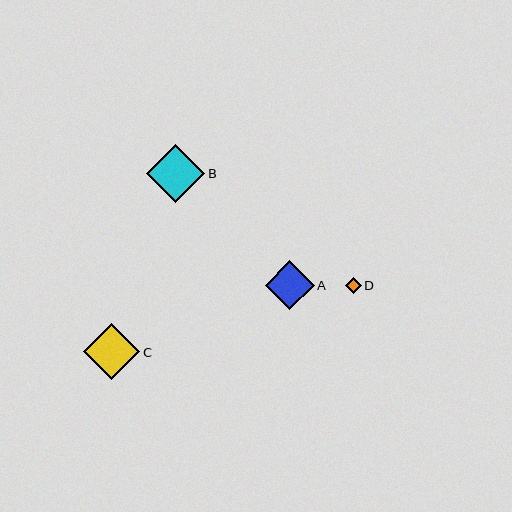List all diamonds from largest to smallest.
From largest to smallest: B, C, A, D.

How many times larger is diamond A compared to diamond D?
Diamond A is approximately 3.1 times the size of diamond D.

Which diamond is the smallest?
Diamond D is the smallest with a size of approximately 16 pixels.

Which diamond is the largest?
Diamond B is the largest with a size of approximately 58 pixels.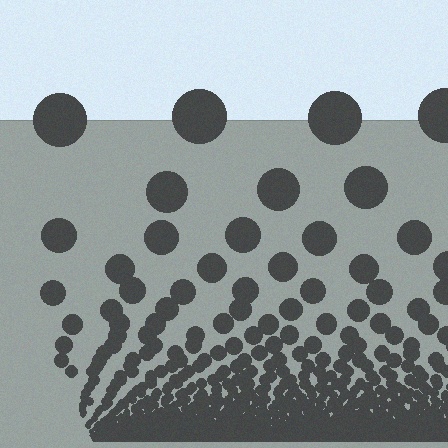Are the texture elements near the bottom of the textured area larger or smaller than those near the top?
Smaller. The gradient is inverted — elements near the bottom are smaller and denser.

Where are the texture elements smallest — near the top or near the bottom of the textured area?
Near the bottom.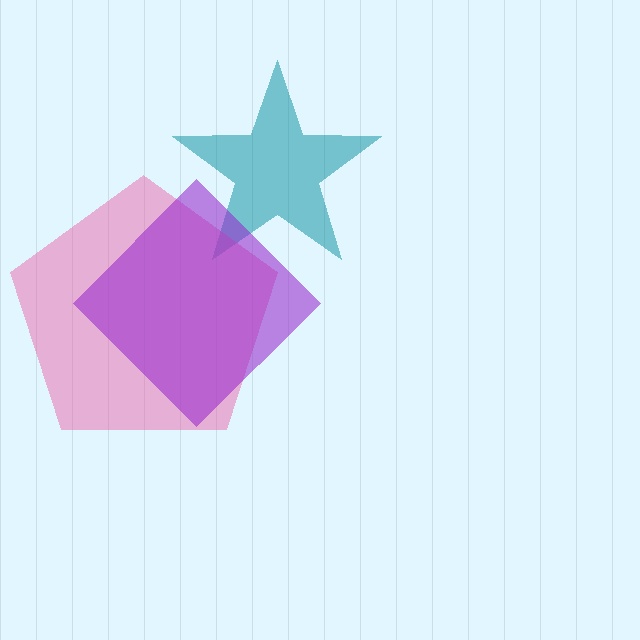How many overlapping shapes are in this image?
There are 3 overlapping shapes in the image.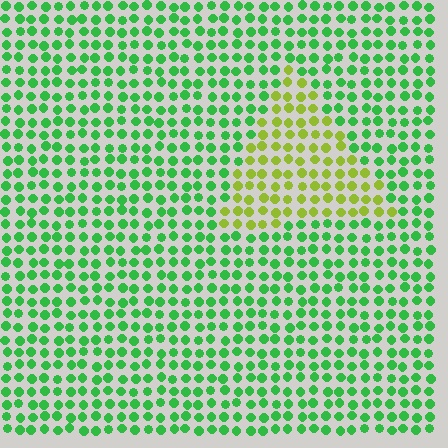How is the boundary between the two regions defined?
The boundary is defined purely by a slight shift in hue (about 50 degrees). Spacing, size, and orientation are identical on both sides.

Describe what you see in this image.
The image is filled with small green elements in a uniform arrangement. A triangle-shaped region is visible where the elements are tinted to a slightly different hue, forming a subtle color boundary.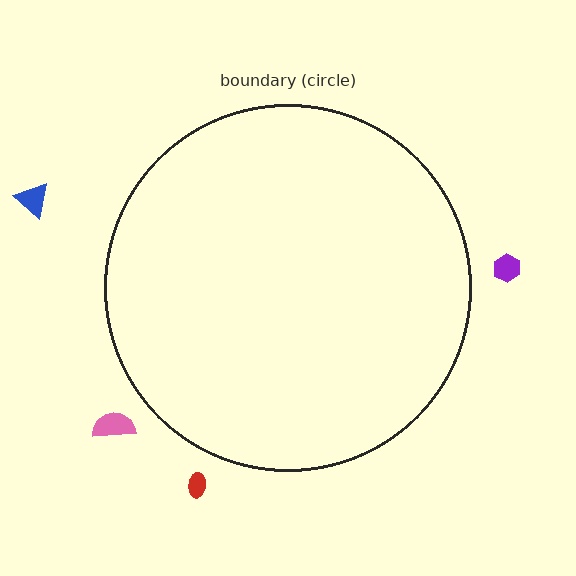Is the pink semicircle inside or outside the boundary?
Outside.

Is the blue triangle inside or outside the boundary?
Outside.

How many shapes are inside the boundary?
0 inside, 4 outside.